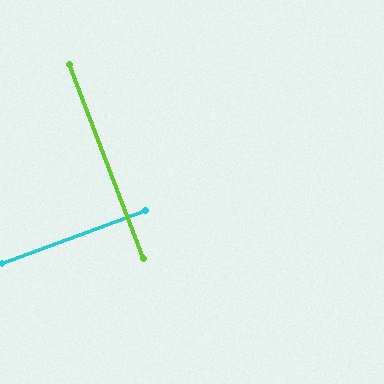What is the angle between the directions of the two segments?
Approximately 90 degrees.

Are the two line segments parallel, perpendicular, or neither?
Perpendicular — they meet at approximately 90°.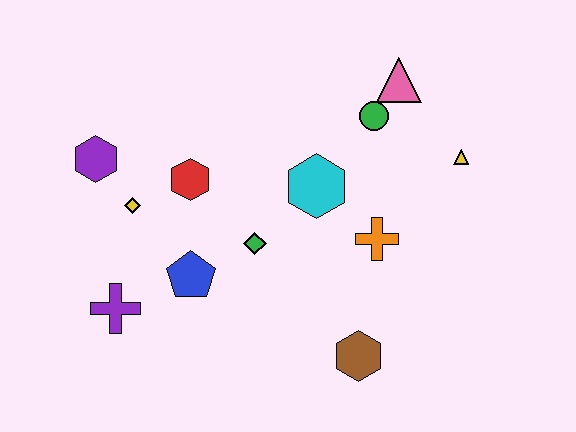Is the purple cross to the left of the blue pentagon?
Yes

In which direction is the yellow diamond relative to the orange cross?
The yellow diamond is to the left of the orange cross.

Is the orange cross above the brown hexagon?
Yes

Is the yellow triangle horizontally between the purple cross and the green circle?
No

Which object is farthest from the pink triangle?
The purple cross is farthest from the pink triangle.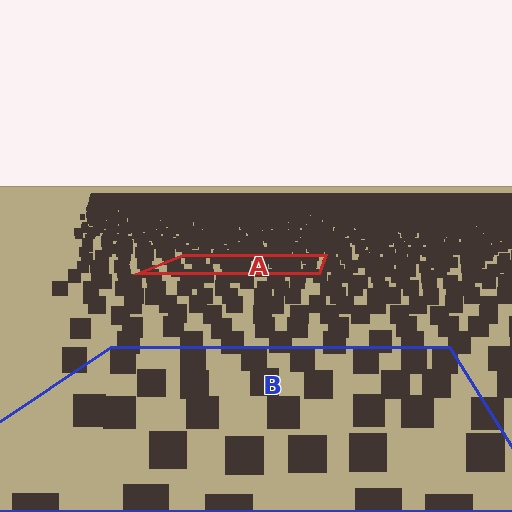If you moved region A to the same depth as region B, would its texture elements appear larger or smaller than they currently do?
They would appear larger. At a closer depth, the same texture elements are projected at a bigger on-screen size.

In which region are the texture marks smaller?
The texture marks are smaller in region A, because it is farther away.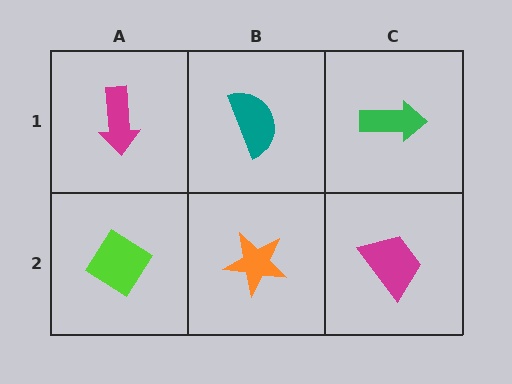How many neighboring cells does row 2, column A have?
2.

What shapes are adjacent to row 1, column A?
A lime diamond (row 2, column A), a teal semicircle (row 1, column B).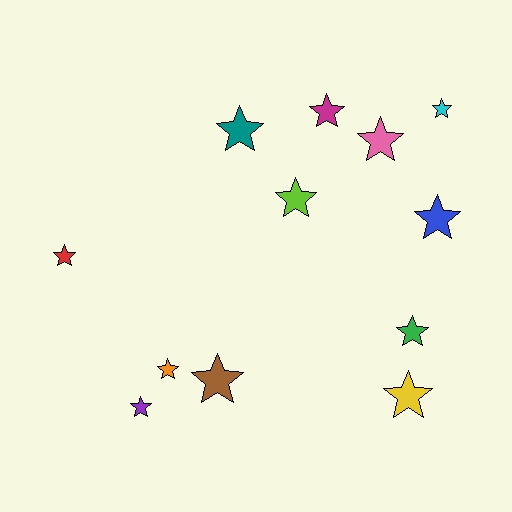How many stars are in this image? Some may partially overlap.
There are 12 stars.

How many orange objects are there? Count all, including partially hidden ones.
There is 1 orange object.